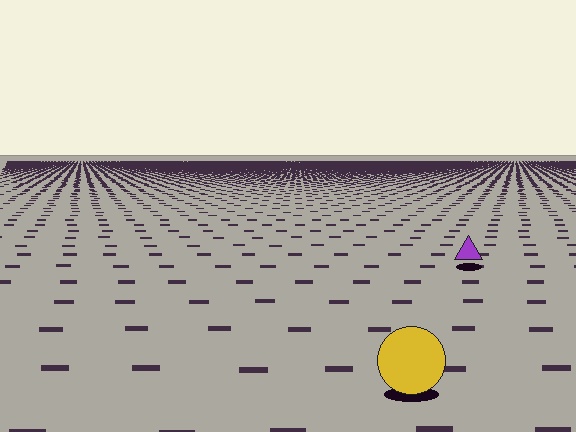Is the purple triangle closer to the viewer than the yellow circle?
No. The yellow circle is closer — you can tell from the texture gradient: the ground texture is coarser near it.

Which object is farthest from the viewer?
The purple triangle is farthest from the viewer. It appears smaller and the ground texture around it is denser.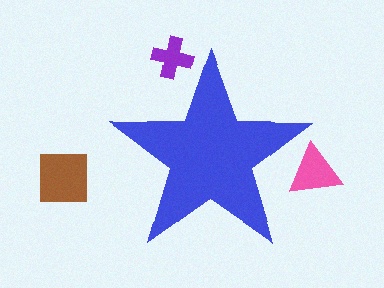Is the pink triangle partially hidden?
Yes, the pink triangle is partially hidden behind the blue star.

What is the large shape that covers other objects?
A blue star.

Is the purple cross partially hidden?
Yes, the purple cross is partially hidden behind the blue star.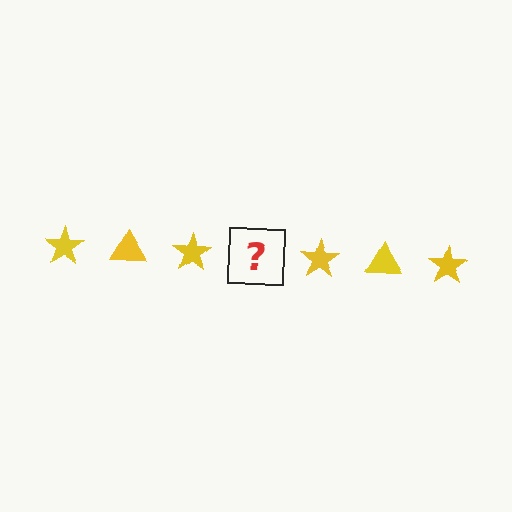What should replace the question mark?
The question mark should be replaced with a yellow triangle.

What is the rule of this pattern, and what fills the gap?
The rule is that the pattern cycles through star, triangle shapes in yellow. The gap should be filled with a yellow triangle.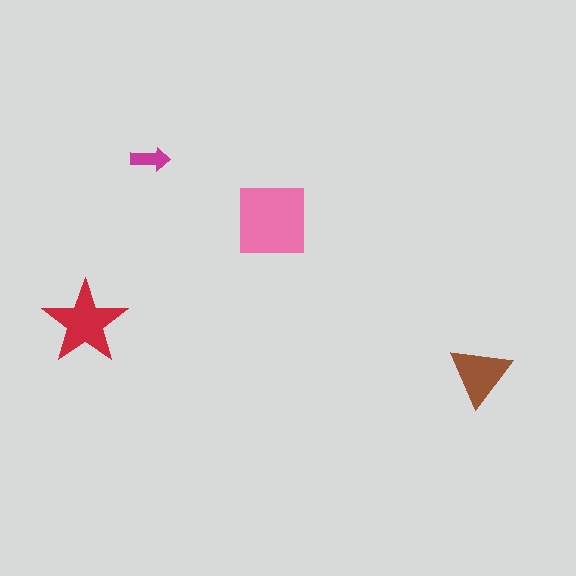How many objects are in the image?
There are 4 objects in the image.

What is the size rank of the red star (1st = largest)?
2nd.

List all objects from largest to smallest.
The pink square, the red star, the brown triangle, the magenta arrow.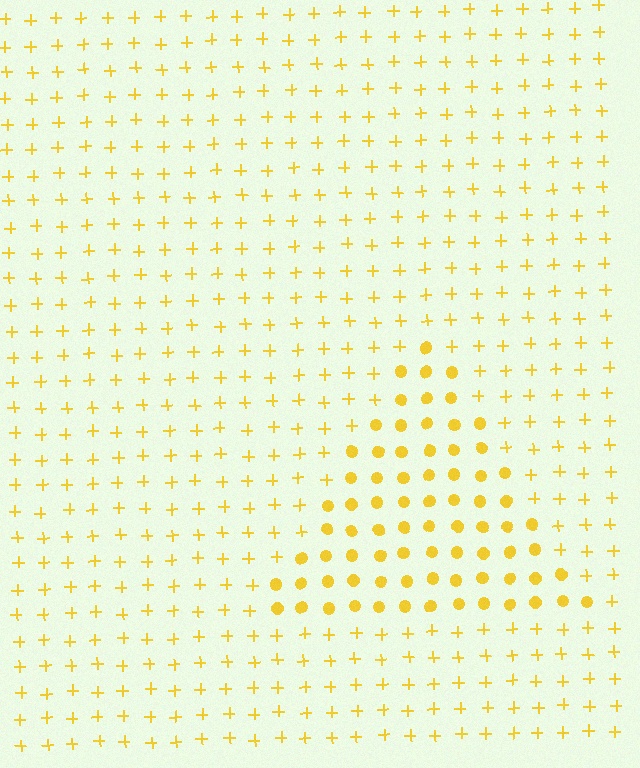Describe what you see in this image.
The image is filled with small yellow elements arranged in a uniform grid. A triangle-shaped region contains circles, while the surrounding area contains plus signs. The boundary is defined purely by the change in element shape.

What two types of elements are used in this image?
The image uses circles inside the triangle region and plus signs outside it.